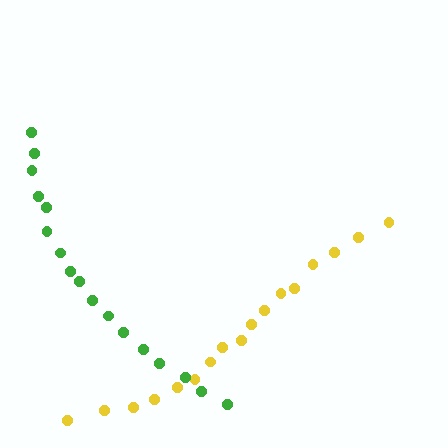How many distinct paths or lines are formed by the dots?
There are 2 distinct paths.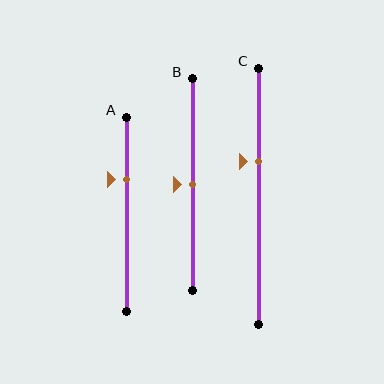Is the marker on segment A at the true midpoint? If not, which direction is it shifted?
No, the marker on segment A is shifted upward by about 18% of the segment length.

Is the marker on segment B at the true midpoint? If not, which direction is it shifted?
Yes, the marker on segment B is at the true midpoint.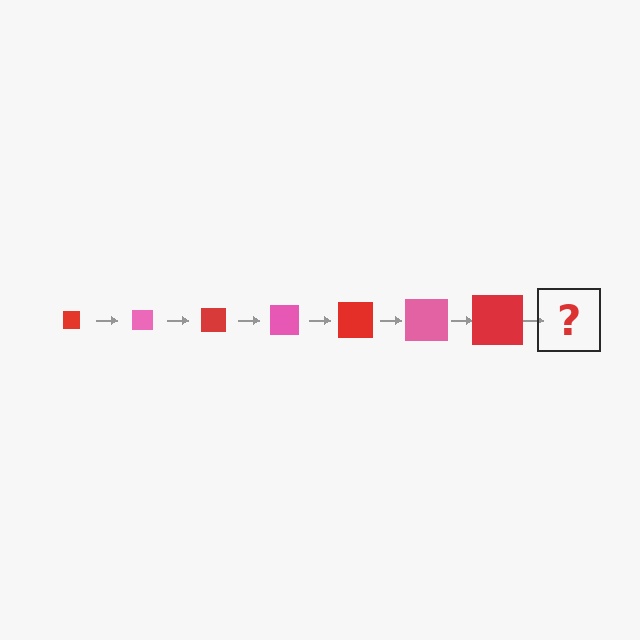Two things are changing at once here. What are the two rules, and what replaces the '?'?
The two rules are that the square grows larger each step and the color cycles through red and pink. The '?' should be a pink square, larger than the previous one.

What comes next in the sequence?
The next element should be a pink square, larger than the previous one.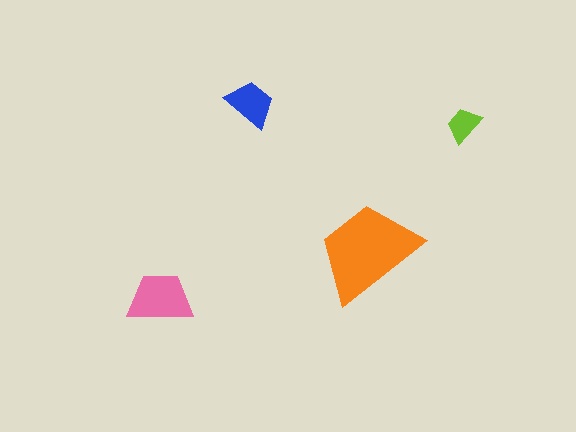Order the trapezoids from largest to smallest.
the orange one, the pink one, the blue one, the lime one.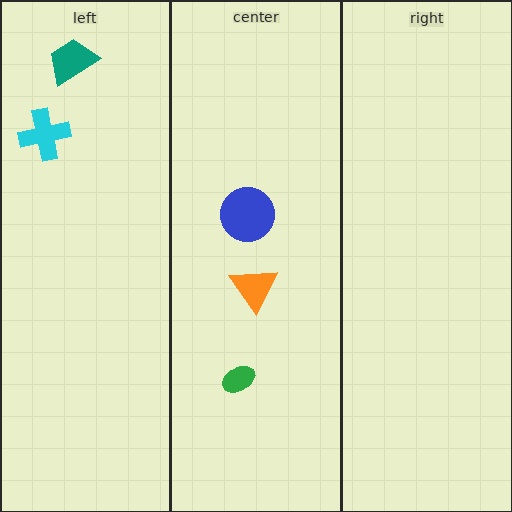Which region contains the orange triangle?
The center region.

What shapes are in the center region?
The green ellipse, the orange triangle, the blue circle.